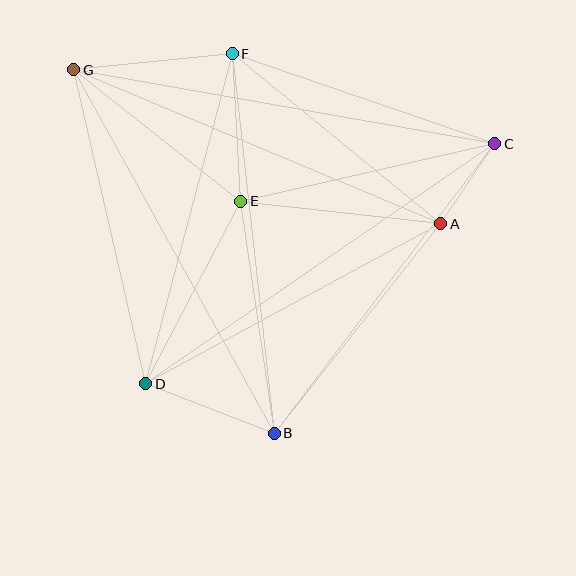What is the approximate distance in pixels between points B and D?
The distance between B and D is approximately 138 pixels.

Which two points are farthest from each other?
Points C and G are farthest from each other.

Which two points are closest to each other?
Points A and C are closest to each other.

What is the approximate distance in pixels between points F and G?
The distance between F and G is approximately 159 pixels.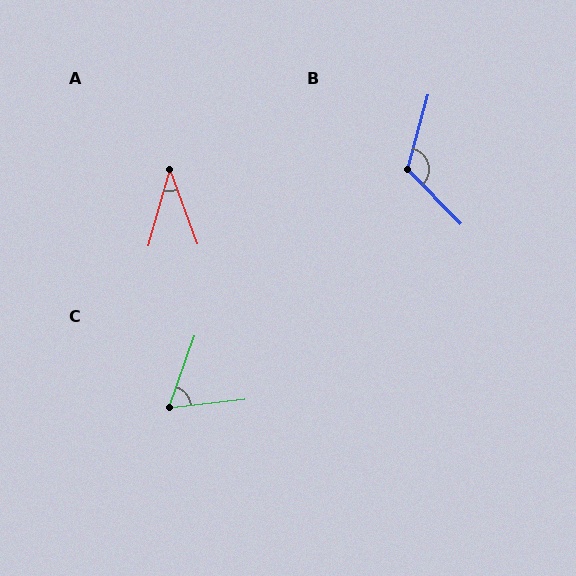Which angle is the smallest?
A, at approximately 36 degrees.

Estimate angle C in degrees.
Approximately 64 degrees.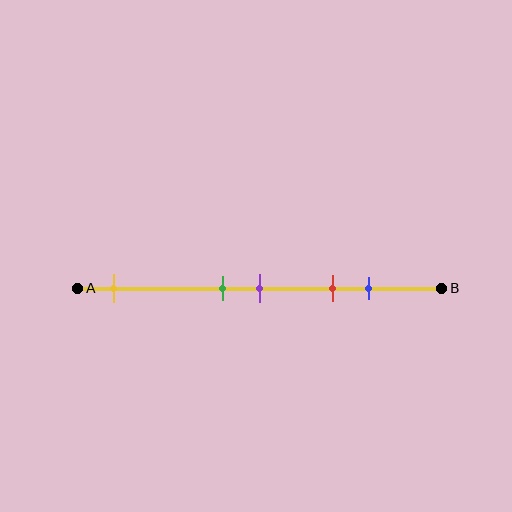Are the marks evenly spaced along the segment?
No, the marks are not evenly spaced.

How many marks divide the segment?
There are 5 marks dividing the segment.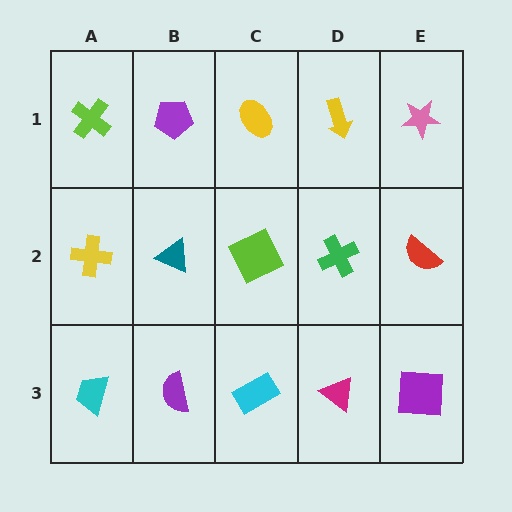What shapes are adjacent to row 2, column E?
A pink star (row 1, column E), a purple square (row 3, column E), a green cross (row 2, column D).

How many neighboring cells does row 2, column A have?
3.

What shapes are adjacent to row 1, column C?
A lime square (row 2, column C), a purple pentagon (row 1, column B), a yellow arrow (row 1, column D).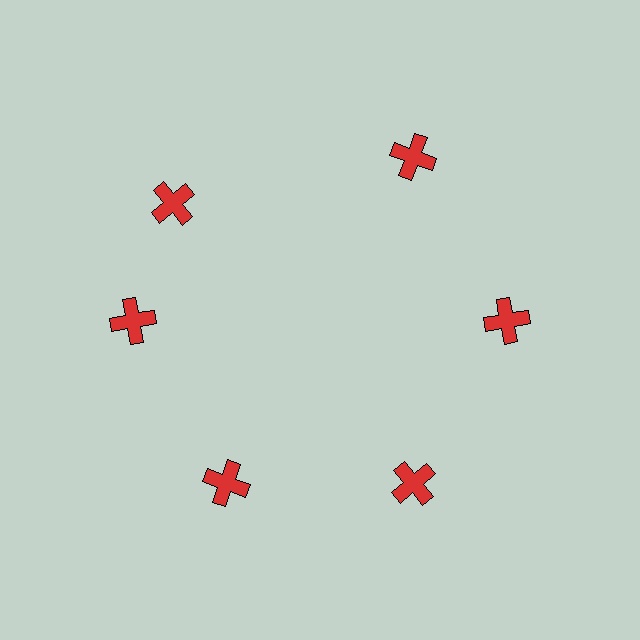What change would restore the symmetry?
The symmetry would be restored by rotating it back into even spacing with its neighbors so that all 6 crosses sit at equal angles and equal distance from the center.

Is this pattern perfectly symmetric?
No. The 6 red crosses are arranged in a ring, but one element near the 11 o'clock position is rotated out of alignment along the ring, breaking the 6-fold rotational symmetry.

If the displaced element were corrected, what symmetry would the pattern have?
It would have 6-fold rotational symmetry — the pattern would map onto itself every 60 degrees.